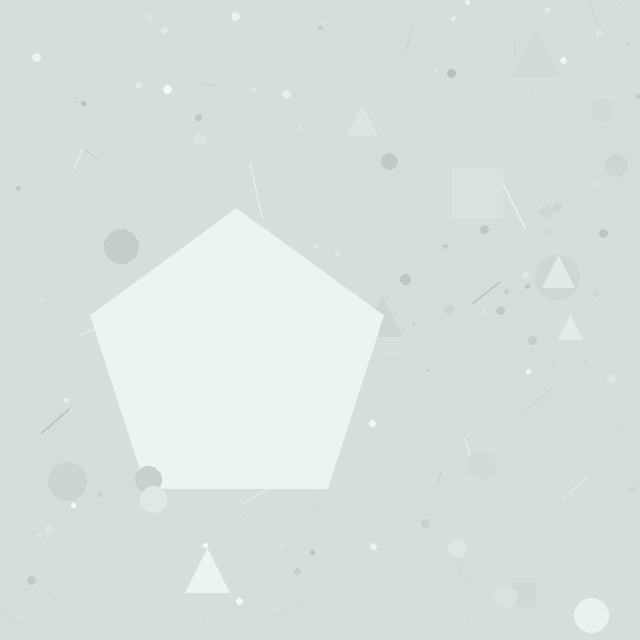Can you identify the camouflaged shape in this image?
The camouflaged shape is a pentagon.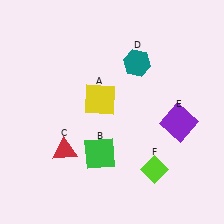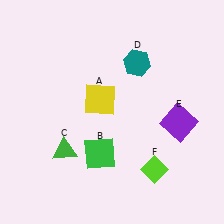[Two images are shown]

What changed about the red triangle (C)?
In Image 1, C is red. In Image 2, it changed to green.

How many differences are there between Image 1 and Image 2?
There is 1 difference between the two images.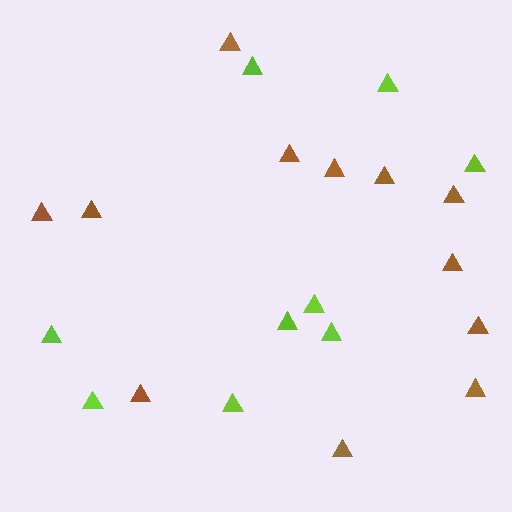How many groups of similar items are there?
There are 2 groups: one group of lime triangles (9) and one group of brown triangles (12).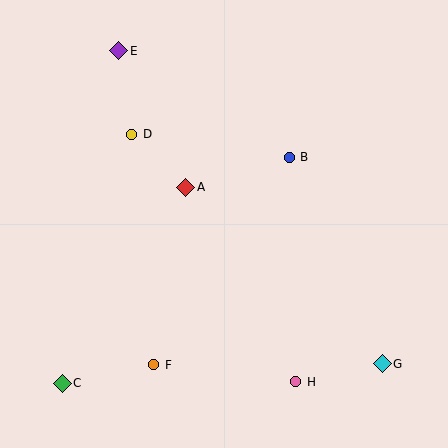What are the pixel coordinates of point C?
Point C is at (62, 383).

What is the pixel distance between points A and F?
The distance between A and F is 181 pixels.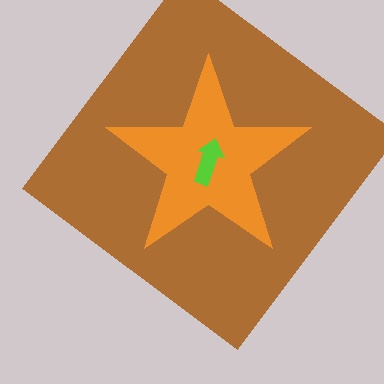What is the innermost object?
The lime arrow.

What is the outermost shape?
The brown diamond.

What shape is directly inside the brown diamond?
The orange star.